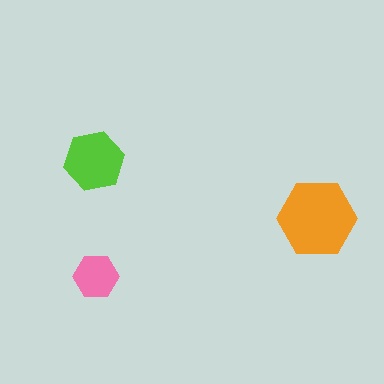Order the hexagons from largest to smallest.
the orange one, the lime one, the pink one.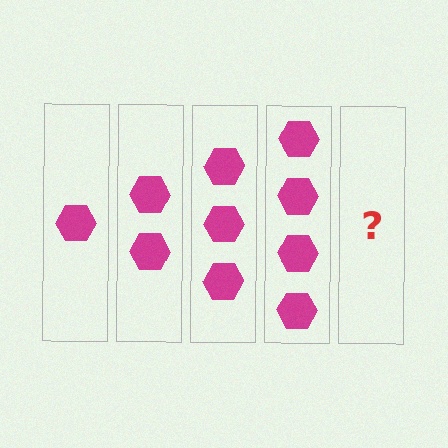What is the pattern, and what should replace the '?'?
The pattern is that each step adds one more hexagon. The '?' should be 5 hexagons.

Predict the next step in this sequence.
The next step is 5 hexagons.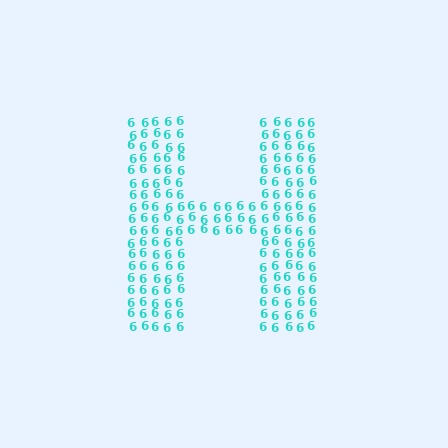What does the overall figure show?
The overall figure shows the letter H.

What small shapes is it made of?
It is made of small digit 6's.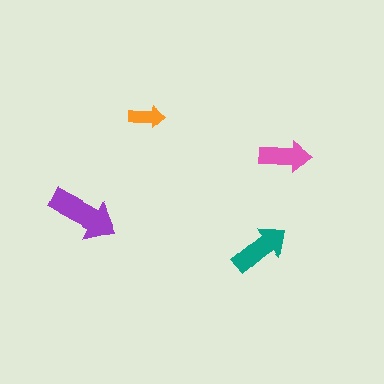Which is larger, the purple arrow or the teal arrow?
The purple one.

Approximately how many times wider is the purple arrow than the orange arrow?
About 2 times wider.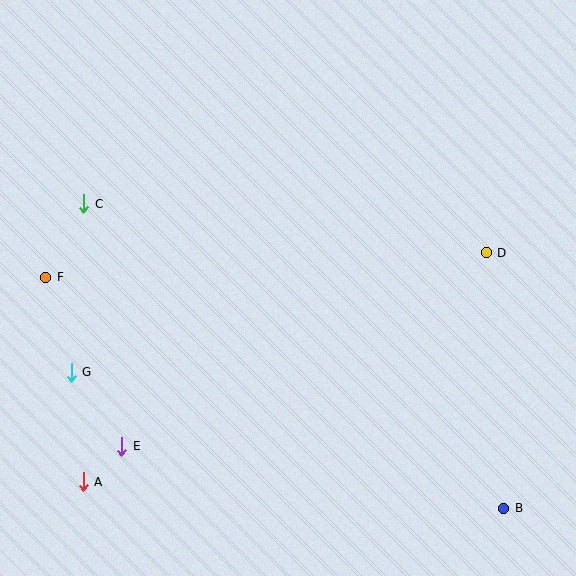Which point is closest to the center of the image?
Point D at (486, 253) is closest to the center.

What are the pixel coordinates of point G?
Point G is at (71, 372).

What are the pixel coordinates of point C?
Point C is at (84, 204).